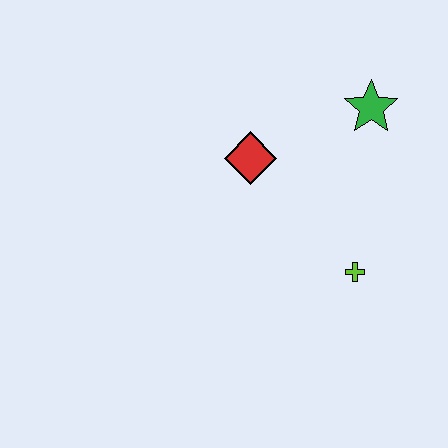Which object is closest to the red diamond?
The green star is closest to the red diamond.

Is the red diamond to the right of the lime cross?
No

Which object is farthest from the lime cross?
The green star is farthest from the lime cross.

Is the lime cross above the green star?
No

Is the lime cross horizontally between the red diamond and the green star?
Yes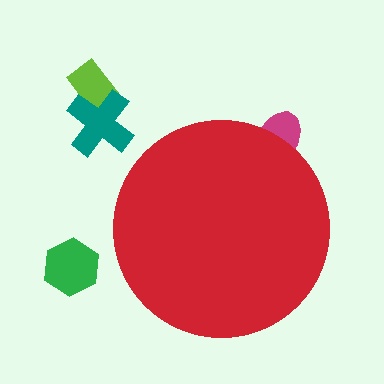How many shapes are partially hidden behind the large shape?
1 shape is partially hidden.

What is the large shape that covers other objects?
A red circle.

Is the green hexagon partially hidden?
No, the green hexagon is fully visible.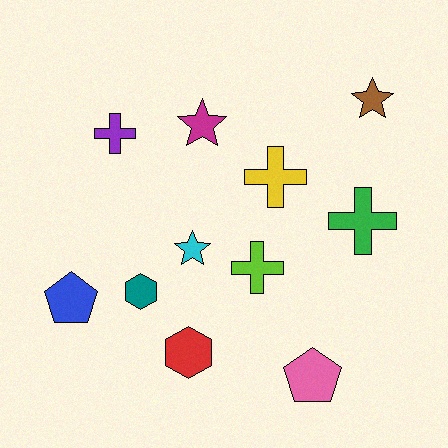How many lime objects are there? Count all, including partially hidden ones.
There is 1 lime object.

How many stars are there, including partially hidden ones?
There are 3 stars.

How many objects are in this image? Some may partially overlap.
There are 11 objects.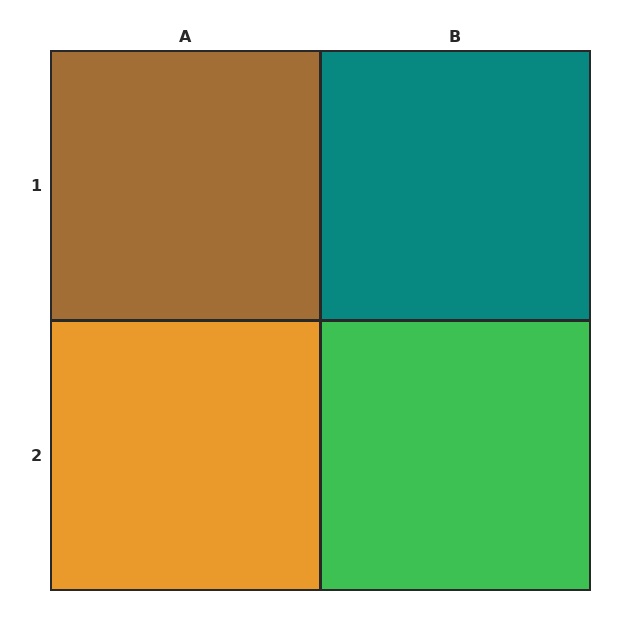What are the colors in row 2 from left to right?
Orange, green.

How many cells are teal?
1 cell is teal.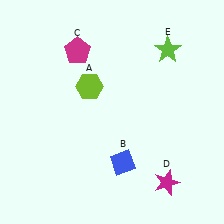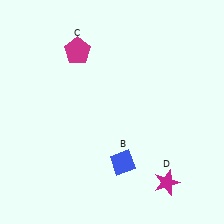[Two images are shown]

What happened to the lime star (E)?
The lime star (E) was removed in Image 2. It was in the top-right area of Image 1.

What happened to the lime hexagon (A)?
The lime hexagon (A) was removed in Image 2. It was in the top-left area of Image 1.